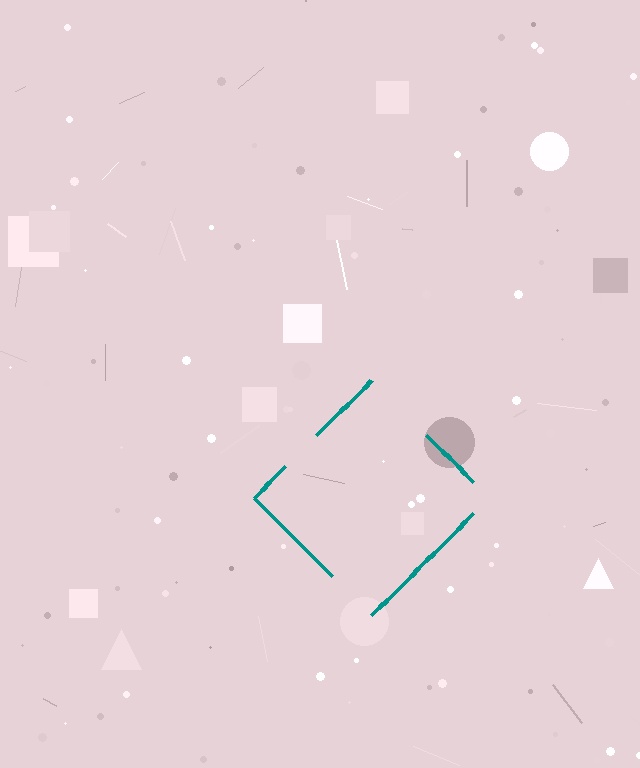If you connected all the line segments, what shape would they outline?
They would outline a diamond.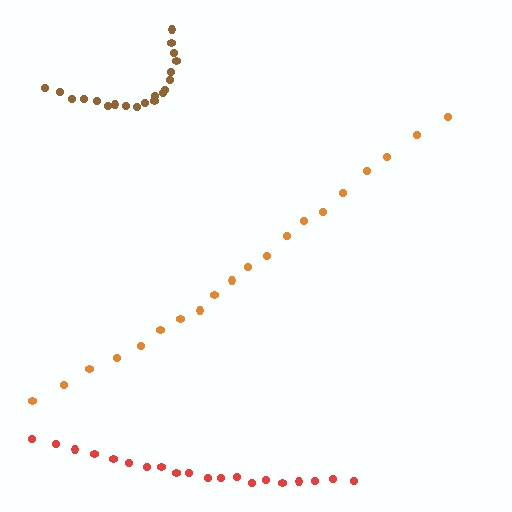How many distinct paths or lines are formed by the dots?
There are 3 distinct paths.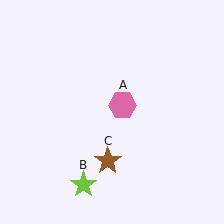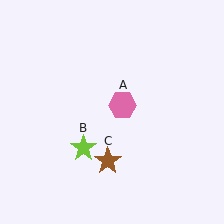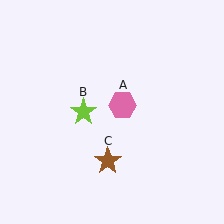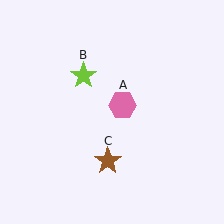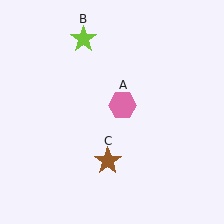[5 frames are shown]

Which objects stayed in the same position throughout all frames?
Pink hexagon (object A) and brown star (object C) remained stationary.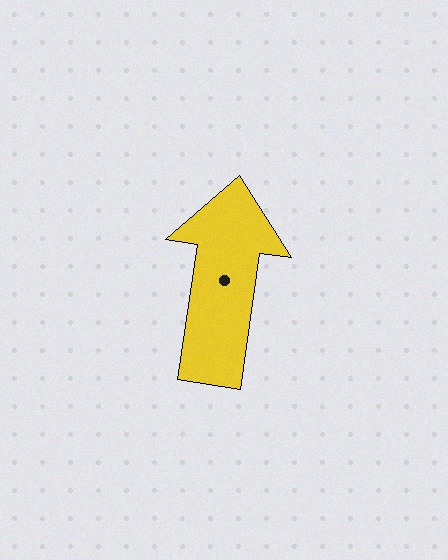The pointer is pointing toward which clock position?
Roughly 12 o'clock.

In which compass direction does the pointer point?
North.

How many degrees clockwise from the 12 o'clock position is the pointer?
Approximately 8 degrees.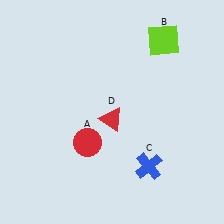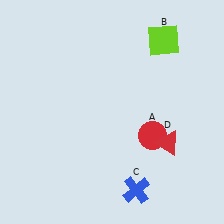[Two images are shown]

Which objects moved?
The objects that moved are: the red circle (A), the blue cross (C), the red triangle (D).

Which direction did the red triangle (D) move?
The red triangle (D) moved right.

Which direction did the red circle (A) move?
The red circle (A) moved right.